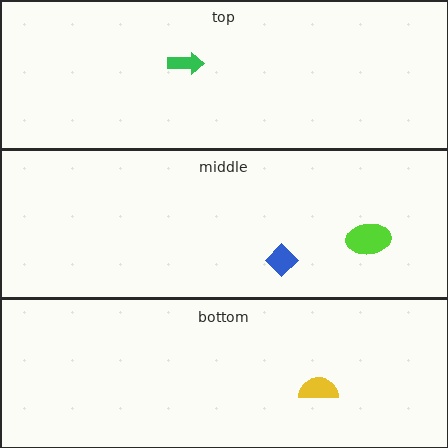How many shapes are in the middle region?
2.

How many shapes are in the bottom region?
1.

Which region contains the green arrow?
The top region.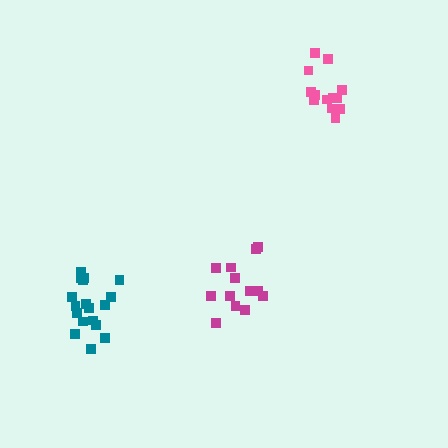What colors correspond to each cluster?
The clusters are colored: teal, magenta, pink.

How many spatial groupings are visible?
There are 3 spatial groupings.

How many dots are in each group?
Group 1: 18 dots, Group 2: 13 dots, Group 3: 13 dots (44 total).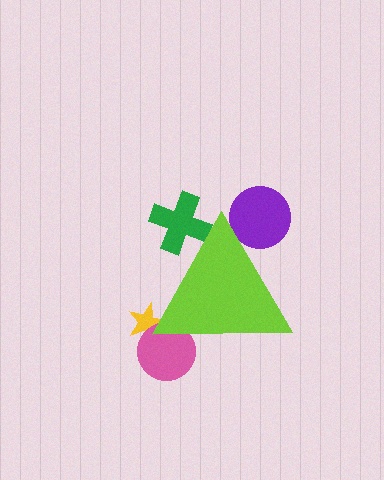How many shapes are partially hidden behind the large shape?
4 shapes are partially hidden.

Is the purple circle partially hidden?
Yes, the purple circle is partially hidden behind the lime triangle.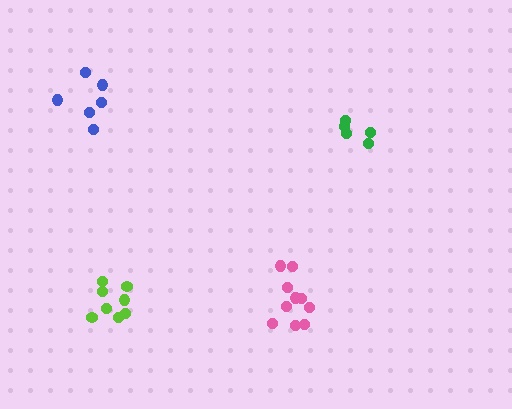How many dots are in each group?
Group 1: 5 dots, Group 2: 10 dots, Group 3: 8 dots, Group 4: 6 dots (29 total).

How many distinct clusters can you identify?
There are 4 distinct clusters.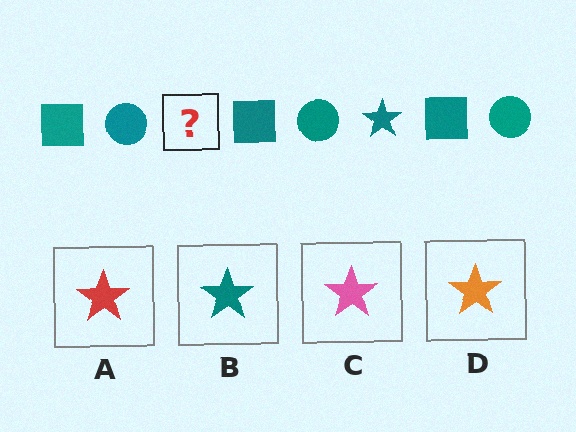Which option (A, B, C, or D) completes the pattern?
B.